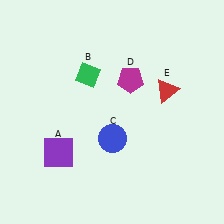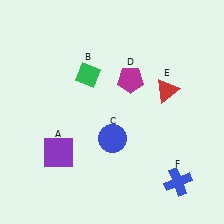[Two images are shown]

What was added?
A blue cross (F) was added in Image 2.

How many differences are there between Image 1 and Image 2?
There is 1 difference between the two images.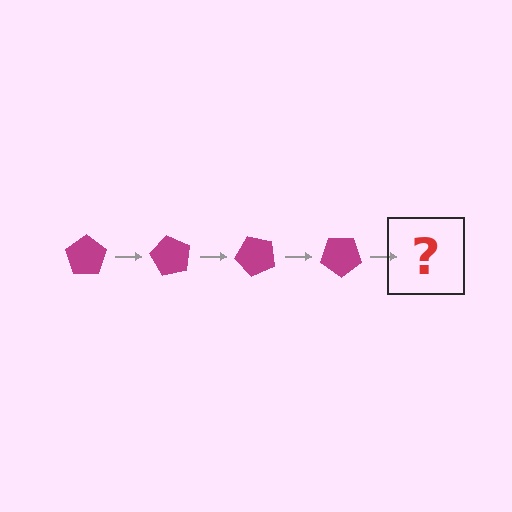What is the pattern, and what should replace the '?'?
The pattern is that the pentagon rotates 60 degrees each step. The '?' should be a magenta pentagon rotated 240 degrees.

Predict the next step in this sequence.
The next step is a magenta pentagon rotated 240 degrees.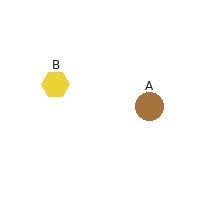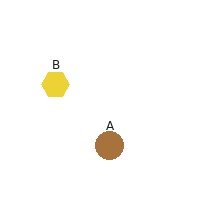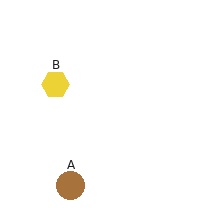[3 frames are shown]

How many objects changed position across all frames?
1 object changed position: brown circle (object A).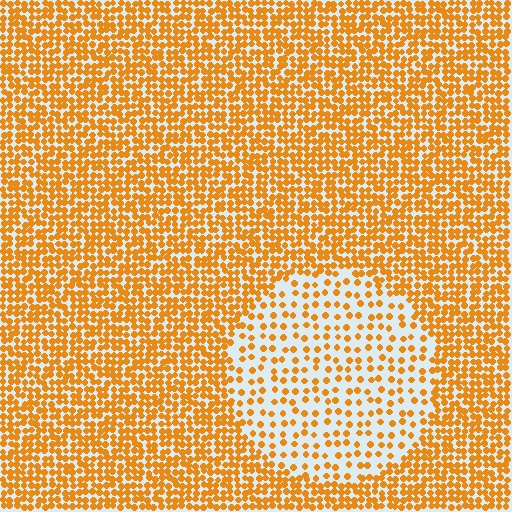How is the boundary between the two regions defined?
The boundary is defined by a change in element density (approximately 2.4x ratio). All elements are the same color, size, and shape.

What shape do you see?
I see a circle.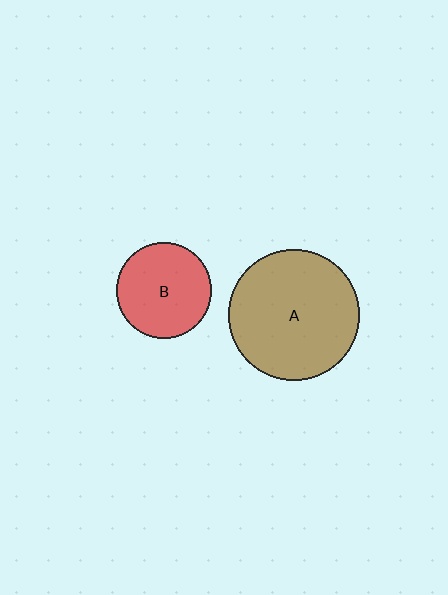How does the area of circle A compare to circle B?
Approximately 1.9 times.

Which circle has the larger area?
Circle A (brown).